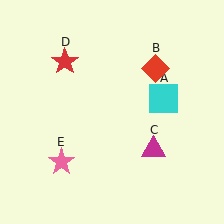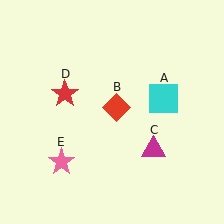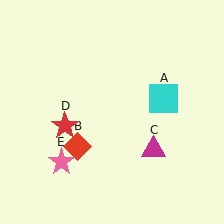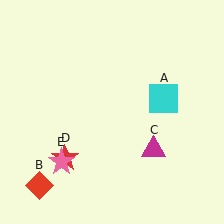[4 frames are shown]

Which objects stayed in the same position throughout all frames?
Cyan square (object A) and magenta triangle (object C) and pink star (object E) remained stationary.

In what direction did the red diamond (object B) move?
The red diamond (object B) moved down and to the left.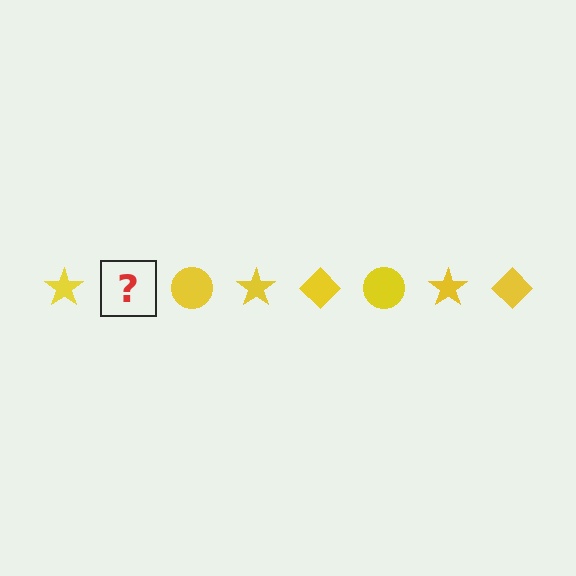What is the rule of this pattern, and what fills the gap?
The rule is that the pattern cycles through star, diamond, circle shapes in yellow. The gap should be filled with a yellow diamond.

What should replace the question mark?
The question mark should be replaced with a yellow diamond.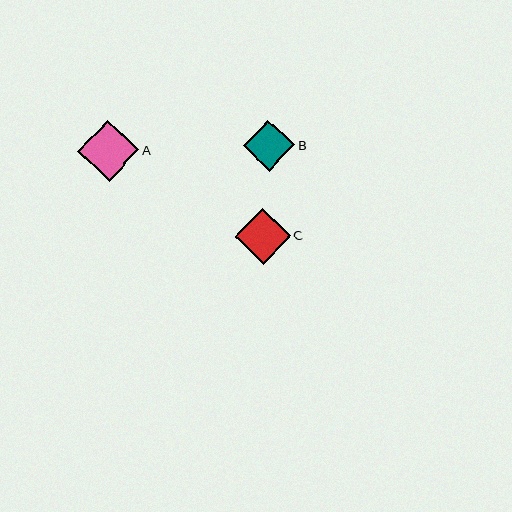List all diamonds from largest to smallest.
From largest to smallest: A, C, B.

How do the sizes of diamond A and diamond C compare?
Diamond A and diamond C are approximately the same size.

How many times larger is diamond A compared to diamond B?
Diamond A is approximately 1.2 times the size of diamond B.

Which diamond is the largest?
Diamond A is the largest with a size of approximately 61 pixels.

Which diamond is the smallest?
Diamond B is the smallest with a size of approximately 52 pixels.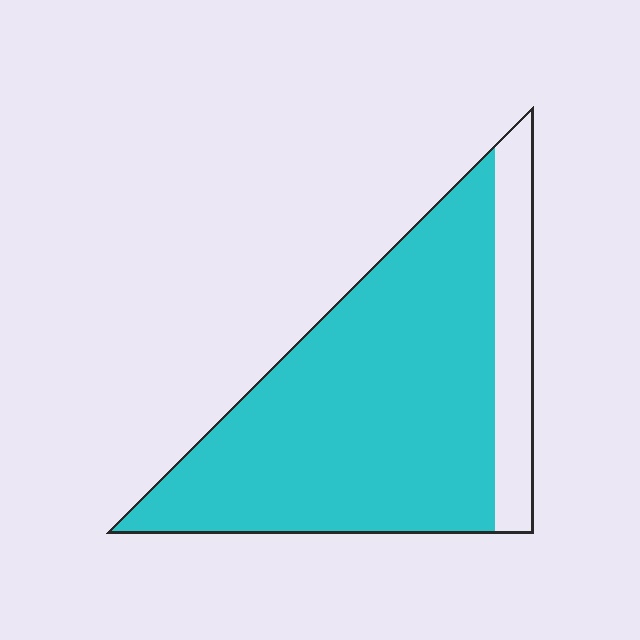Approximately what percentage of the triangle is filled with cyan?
Approximately 85%.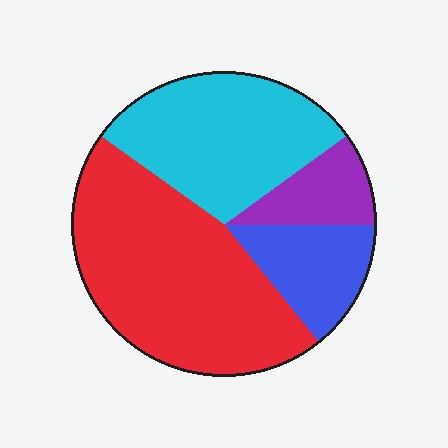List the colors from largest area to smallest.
From largest to smallest: red, cyan, blue, purple.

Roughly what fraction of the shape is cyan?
Cyan covers roughly 30% of the shape.